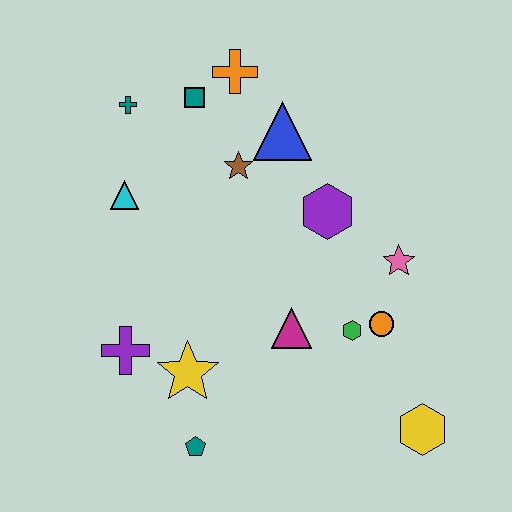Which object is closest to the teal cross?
The teal square is closest to the teal cross.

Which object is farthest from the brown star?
The yellow hexagon is farthest from the brown star.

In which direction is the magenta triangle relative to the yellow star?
The magenta triangle is to the right of the yellow star.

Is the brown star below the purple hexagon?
No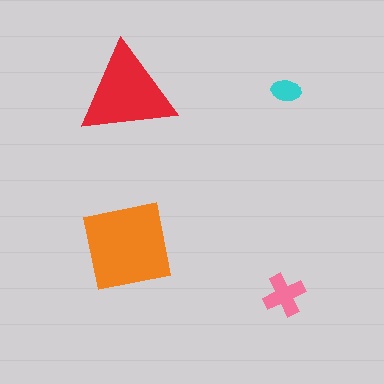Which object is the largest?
The orange square.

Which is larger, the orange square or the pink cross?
The orange square.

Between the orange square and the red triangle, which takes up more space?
The orange square.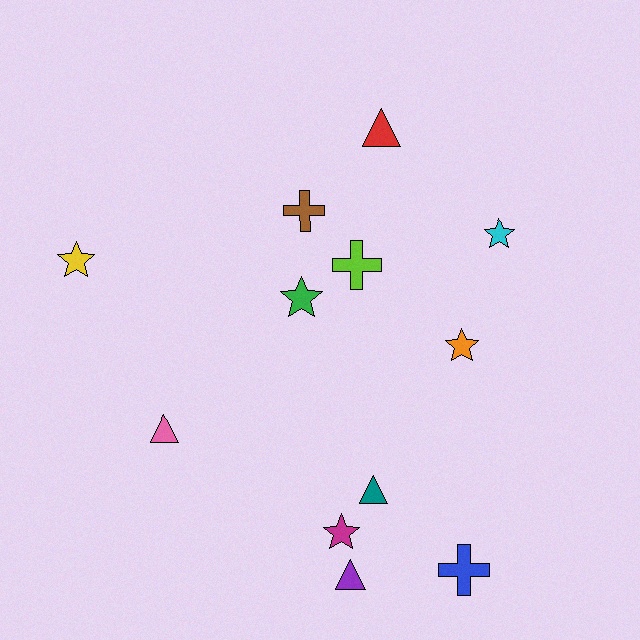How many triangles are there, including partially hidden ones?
There are 4 triangles.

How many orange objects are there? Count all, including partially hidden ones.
There is 1 orange object.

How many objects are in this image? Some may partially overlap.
There are 12 objects.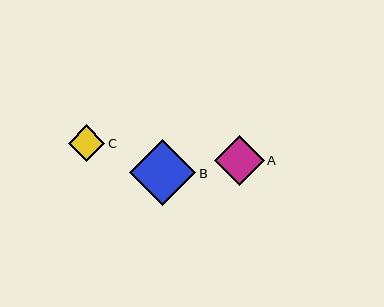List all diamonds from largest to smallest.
From largest to smallest: B, A, C.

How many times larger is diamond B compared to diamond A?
Diamond B is approximately 1.3 times the size of diamond A.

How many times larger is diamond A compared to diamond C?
Diamond A is approximately 1.4 times the size of diamond C.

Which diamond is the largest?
Diamond B is the largest with a size of approximately 67 pixels.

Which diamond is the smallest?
Diamond C is the smallest with a size of approximately 37 pixels.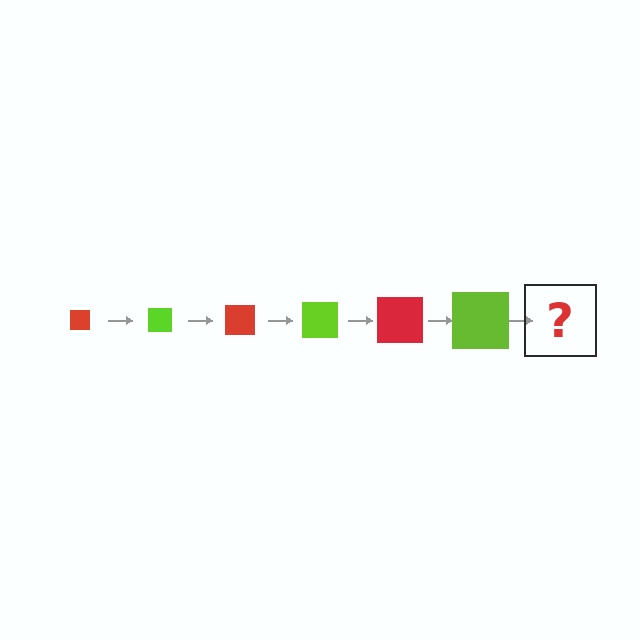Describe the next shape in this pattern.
It should be a red square, larger than the previous one.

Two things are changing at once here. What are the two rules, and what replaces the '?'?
The two rules are that the square grows larger each step and the color cycles through red and lime. The '?' should be a red square, larger than the previous one.